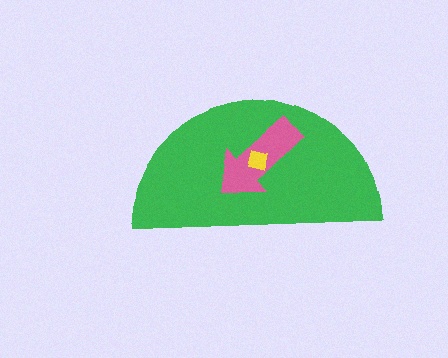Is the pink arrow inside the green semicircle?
Yes.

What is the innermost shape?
The yellow diamond.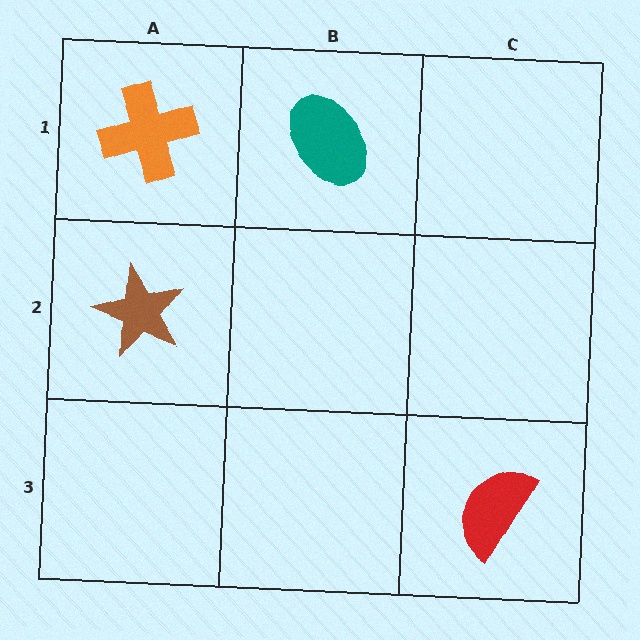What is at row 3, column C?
A red semicircle.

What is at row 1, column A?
An orange cross.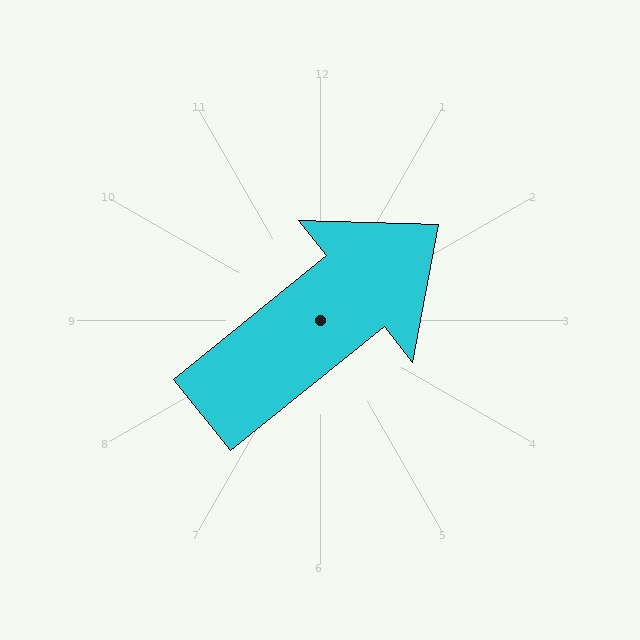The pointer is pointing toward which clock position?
Roughly 2 o'clock.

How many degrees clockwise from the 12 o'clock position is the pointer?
Approximately 51 degrees.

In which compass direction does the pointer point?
Northeast.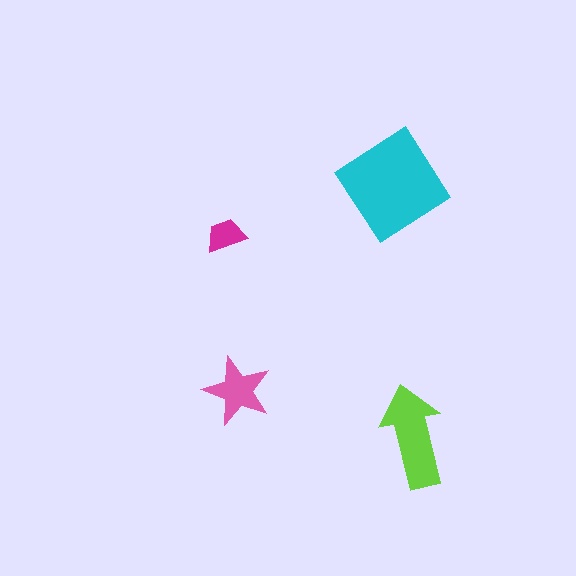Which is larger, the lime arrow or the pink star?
The lime arrow.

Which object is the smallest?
The magenta trapezoid.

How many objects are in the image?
There are 4 objects in the image.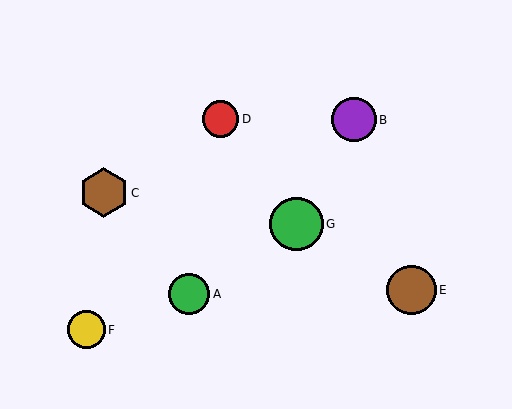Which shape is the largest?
The green circle (labeled G) is the largest.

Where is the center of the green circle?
The center of the green circle is at (296, 224).